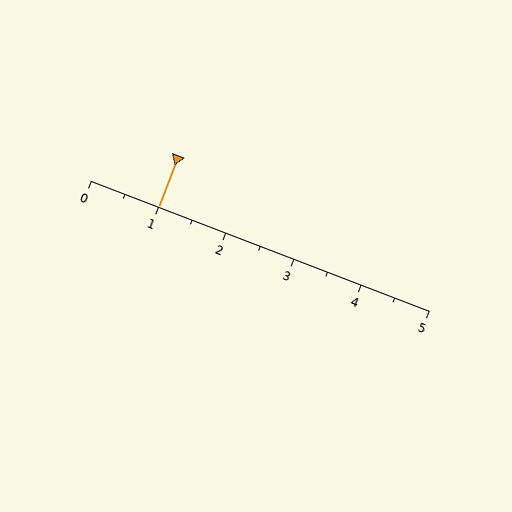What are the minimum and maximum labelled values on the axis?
The axis runs from 0 to 5.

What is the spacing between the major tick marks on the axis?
The major ticks are spaced 1 apart.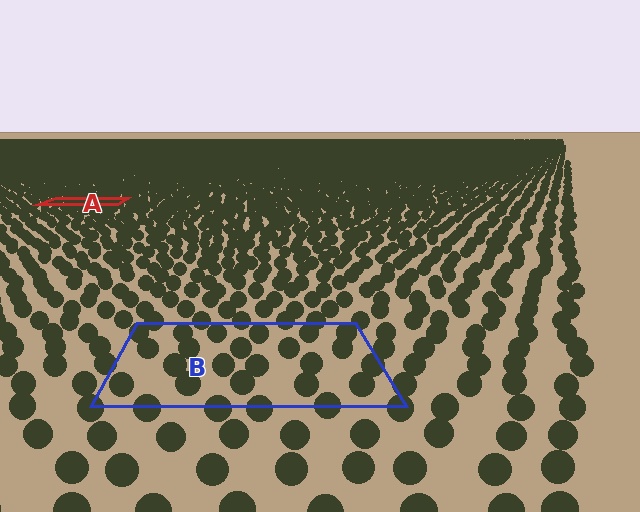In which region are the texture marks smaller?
The texture marks are smaller in region A, because it is farther away.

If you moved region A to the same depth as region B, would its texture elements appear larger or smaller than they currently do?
They would appear larger. At a closer depth, the same texture elements are projected at a bigger on-screen size.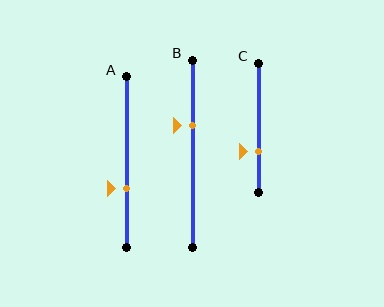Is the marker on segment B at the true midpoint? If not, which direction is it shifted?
No, the marker on segment B is shifted upward by about 15% of the segment length.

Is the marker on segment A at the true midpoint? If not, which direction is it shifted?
No, the marker on segment A is shifted downward by about 16% of the segment length.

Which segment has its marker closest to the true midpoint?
Segment B has its marker closest to the true midpoint.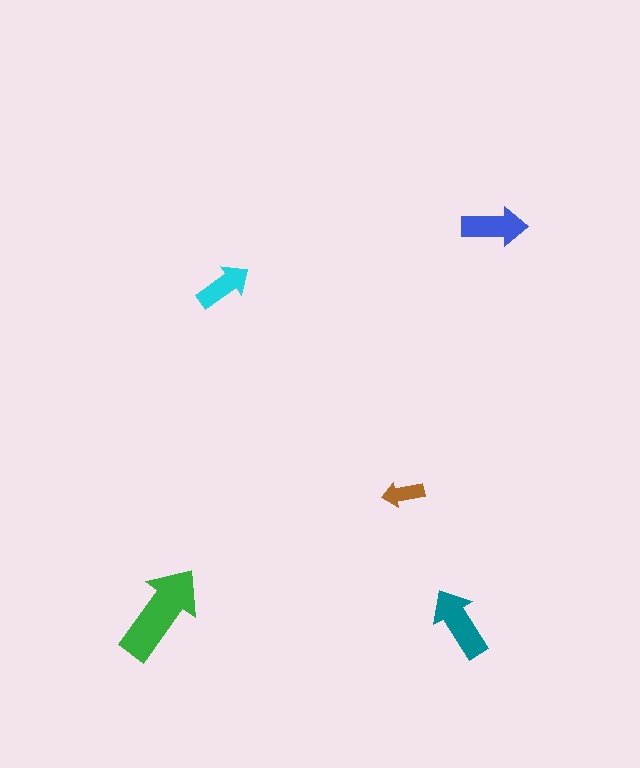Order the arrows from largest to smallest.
the green one, the teal one, the blue one, the cyan one, the brown one.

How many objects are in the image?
There are 5 objects in the image.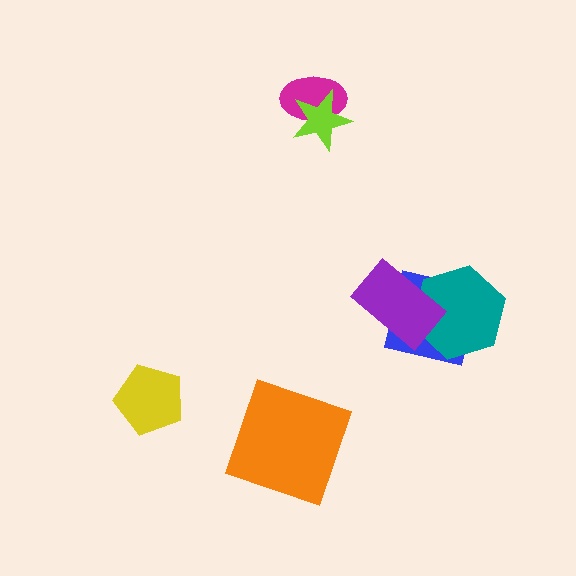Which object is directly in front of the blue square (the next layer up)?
The teal hexagon is directly in front of the blue square.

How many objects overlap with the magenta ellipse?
1 object overlaps with the magenta ellipse.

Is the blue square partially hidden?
Yes, it is partially covered by another shape.